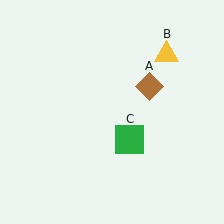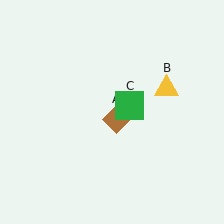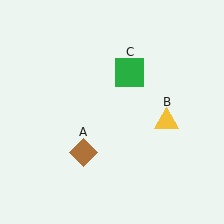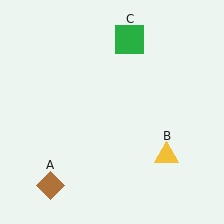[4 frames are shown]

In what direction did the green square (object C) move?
The green square (object C) moved up.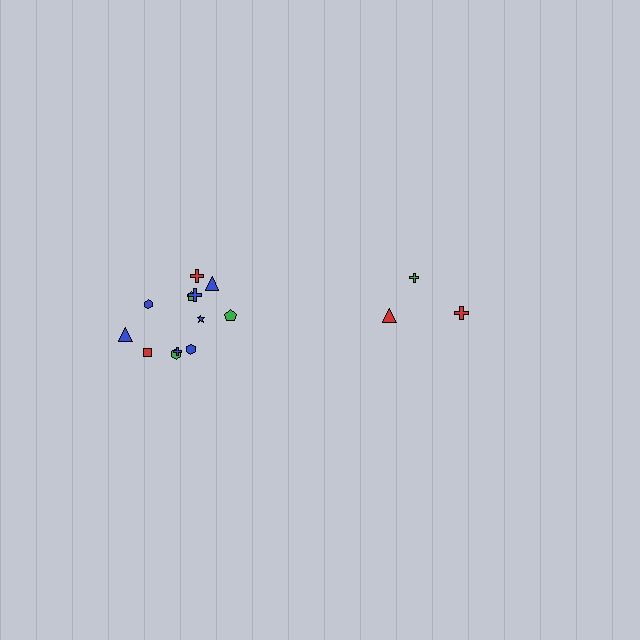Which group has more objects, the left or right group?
The left group.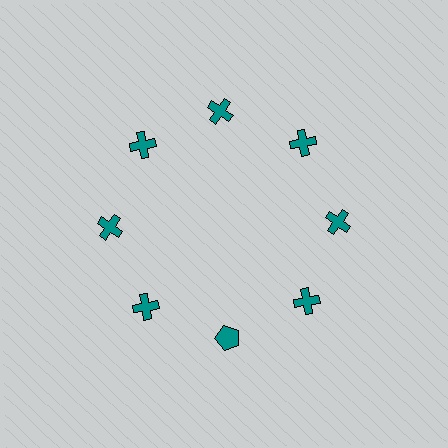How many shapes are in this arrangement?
There are 8 shapes arranged in a ring pattern.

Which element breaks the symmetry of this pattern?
The teal pentagon at roughly the 6 o'clock position breaks the symmetry. All other shapes are teal crosses.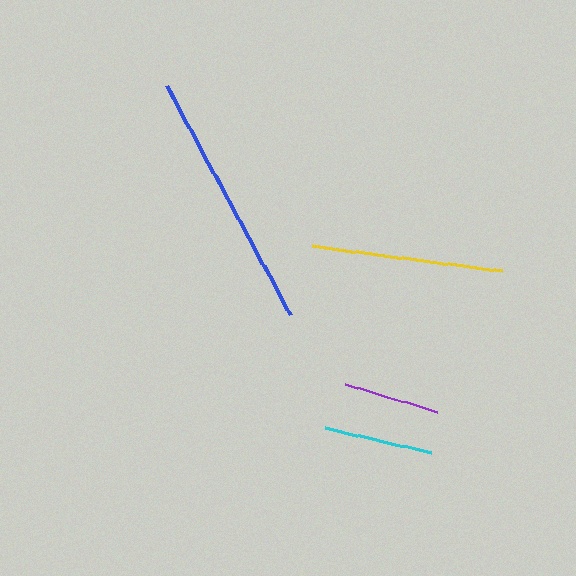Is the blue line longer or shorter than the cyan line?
The blue line is longer than the cyan line.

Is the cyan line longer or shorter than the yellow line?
The yellow line is longer than the cyan line.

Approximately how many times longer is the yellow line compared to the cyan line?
The yellow line is approximately 1.8 times the length of the cyan line.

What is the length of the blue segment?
The blue segment is approximately 260 pixels long.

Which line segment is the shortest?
The purple line is the shortest at approximately 96 pixels.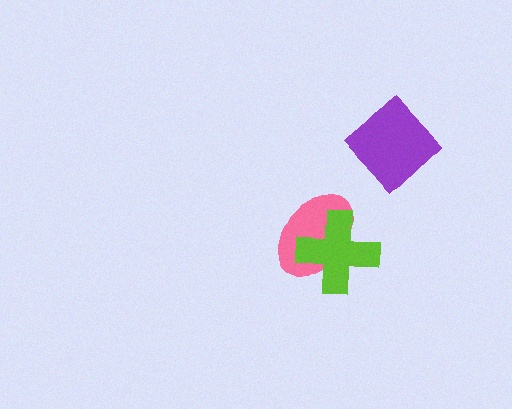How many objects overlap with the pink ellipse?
1 object overlaps with the pink ellipse.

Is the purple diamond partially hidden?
No, no other shape covers it.